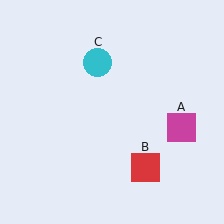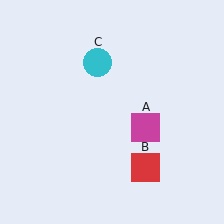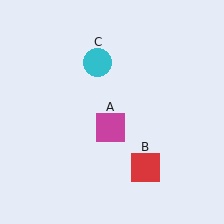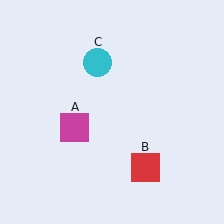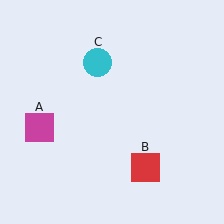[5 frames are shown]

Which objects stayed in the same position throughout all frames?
Red square (object B) and cyan circle (object C) remained stationary.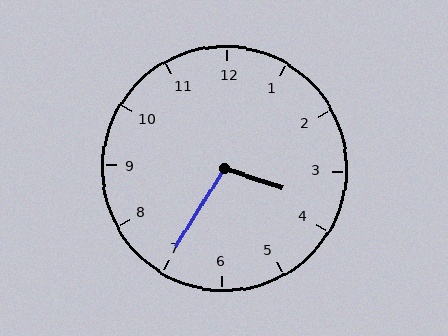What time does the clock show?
3:35.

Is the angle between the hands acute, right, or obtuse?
It is obtuse.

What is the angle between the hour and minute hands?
Approximately 102 degrees.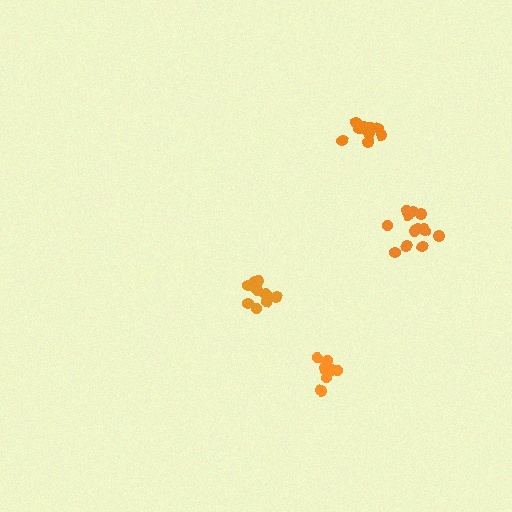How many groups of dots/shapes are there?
There are 4 groups.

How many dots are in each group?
Group 1: 11 dots, Group 2: 11 dots, Group 3: 8 dots, Group 4: 13 dots (43 total).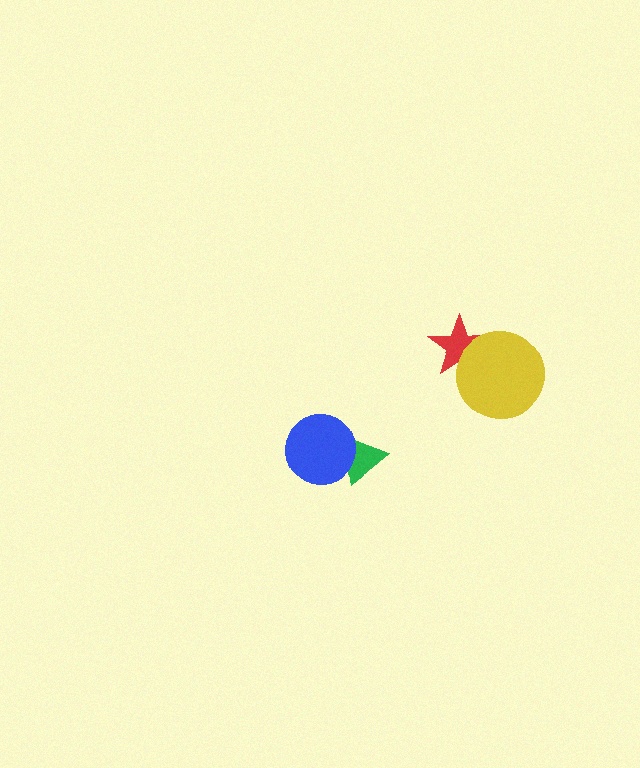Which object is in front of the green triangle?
The blue circle is in front of the green triangle.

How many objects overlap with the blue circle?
1 object overlaps with the blue circle.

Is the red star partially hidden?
Yes, it is partially covered by another shape.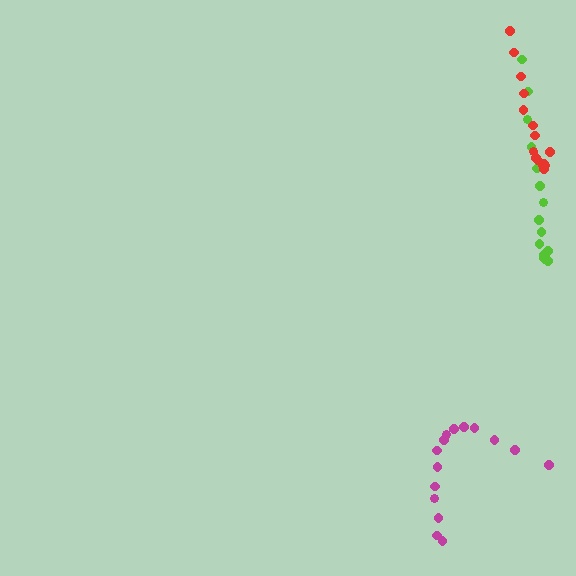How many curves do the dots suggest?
There are 3 distinct paths.